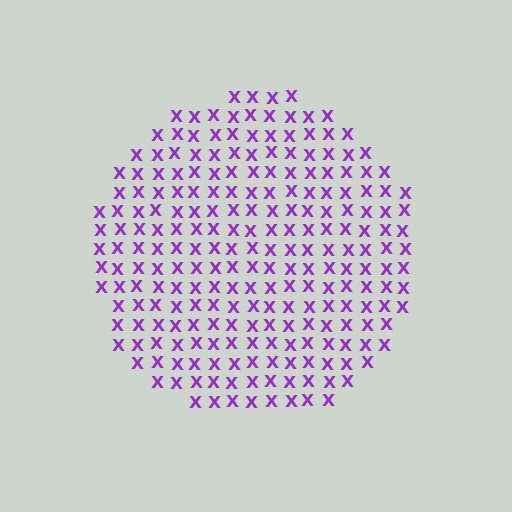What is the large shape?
The large shape is a circle.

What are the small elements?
The small elements are letter X's.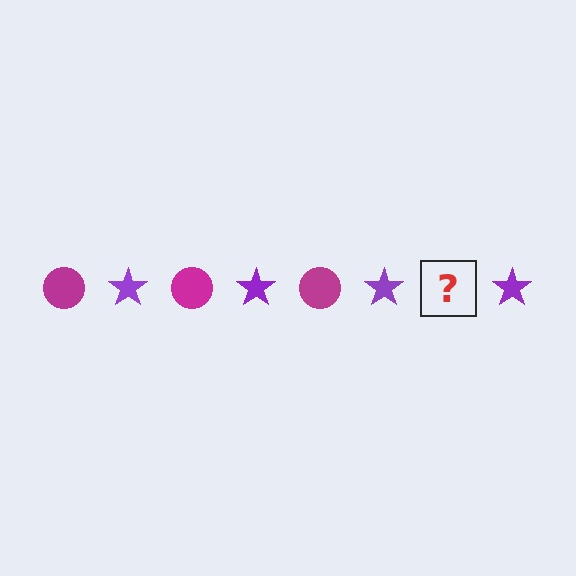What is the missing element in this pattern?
The missing element is a magenta circle.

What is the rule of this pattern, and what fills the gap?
The rule is that the pattern alternates between magenta circle and purple star. The gap should be filled with a magenta circle.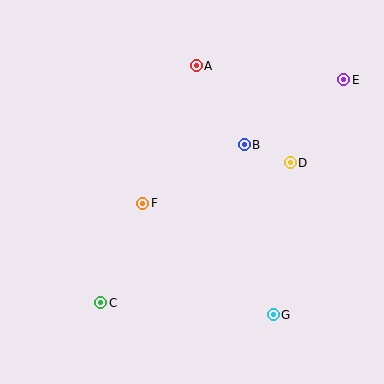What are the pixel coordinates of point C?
Point C is at (101, 303).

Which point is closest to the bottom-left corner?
Point C is closest to the bottom-left corner.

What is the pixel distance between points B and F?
The distance between B and F is 117 pixels.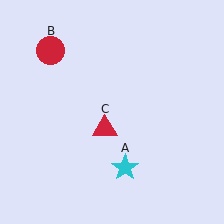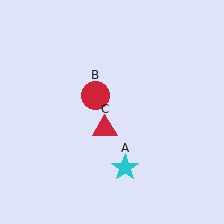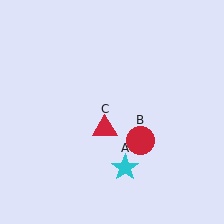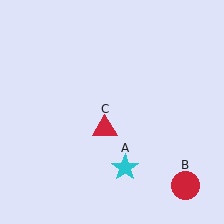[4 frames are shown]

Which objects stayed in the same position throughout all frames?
Cyan star (object A) and red triangle (object C) remained stationary.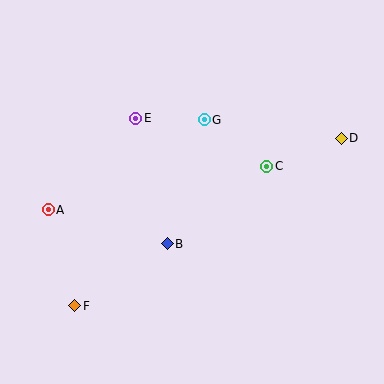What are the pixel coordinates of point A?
Point A is at (48, 210).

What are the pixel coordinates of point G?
Point G is at (204, 120).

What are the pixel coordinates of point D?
Point D is at (341, 138).